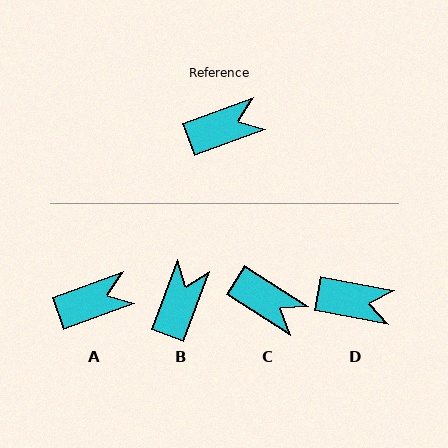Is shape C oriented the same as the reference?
No, it is off by about 52 degrees.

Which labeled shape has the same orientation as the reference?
A.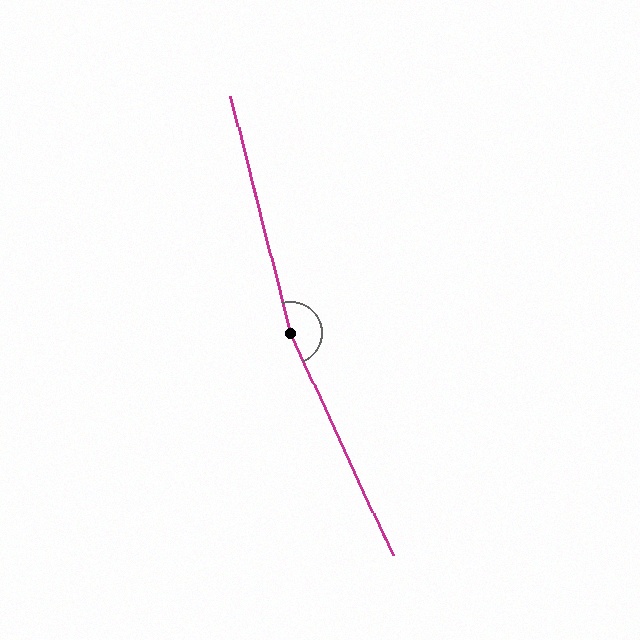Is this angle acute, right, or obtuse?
It is obtuse.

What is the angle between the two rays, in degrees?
Approximately 169 degrees.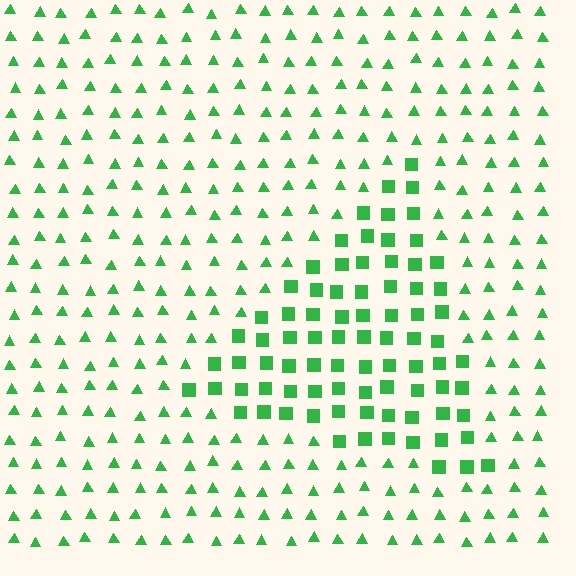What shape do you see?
I see a triangle.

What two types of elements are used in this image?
The image uses squares inside the triangle region and triangles outside it.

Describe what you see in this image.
The image is filled with small green elements arranged in a uniform grid. A triangle-shaped region contains squares, while the surrounding area contains triangles. The boundary is defined purely by the change in element shape.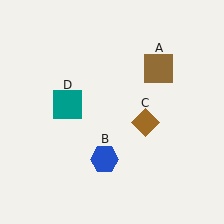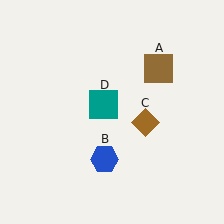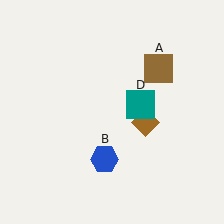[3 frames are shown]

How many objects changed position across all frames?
1 object changed position: teal square (object D).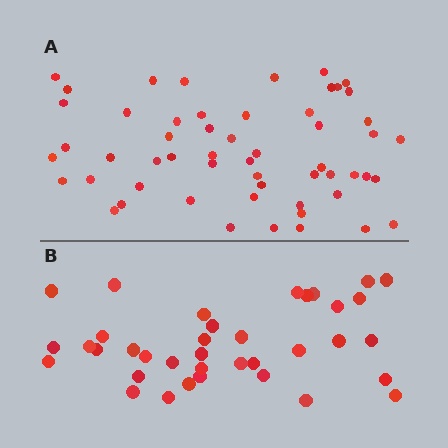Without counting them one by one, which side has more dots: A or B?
Region A (the top region) has more dots.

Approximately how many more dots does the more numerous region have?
Region A has approximately 20 more dots than region B.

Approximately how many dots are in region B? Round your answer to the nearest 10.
About 40 dots. (The exact count is 37, which rounds to 40.)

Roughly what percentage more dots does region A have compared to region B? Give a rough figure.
About 50% more.